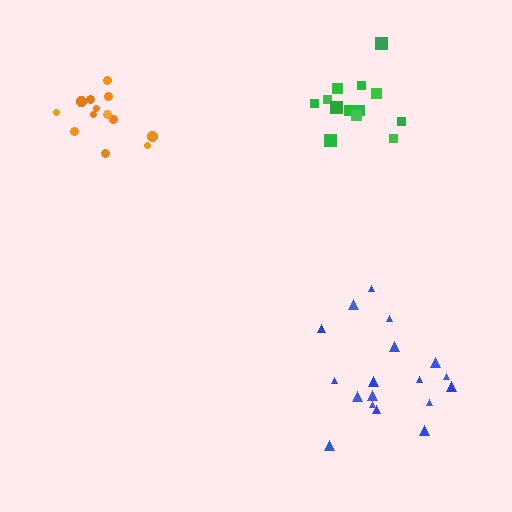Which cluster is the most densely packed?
Orange.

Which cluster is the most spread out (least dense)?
Blue.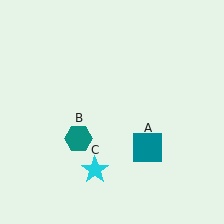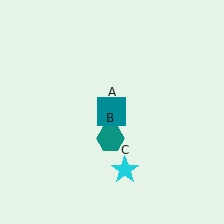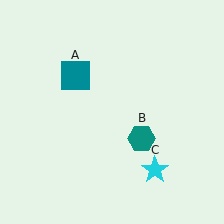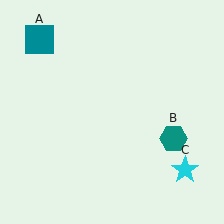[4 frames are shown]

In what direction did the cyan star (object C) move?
The cyan star (object C) moved right.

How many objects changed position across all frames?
3 objects changed position: teal square (object A), teal hexagon (object B), cyan star (object C).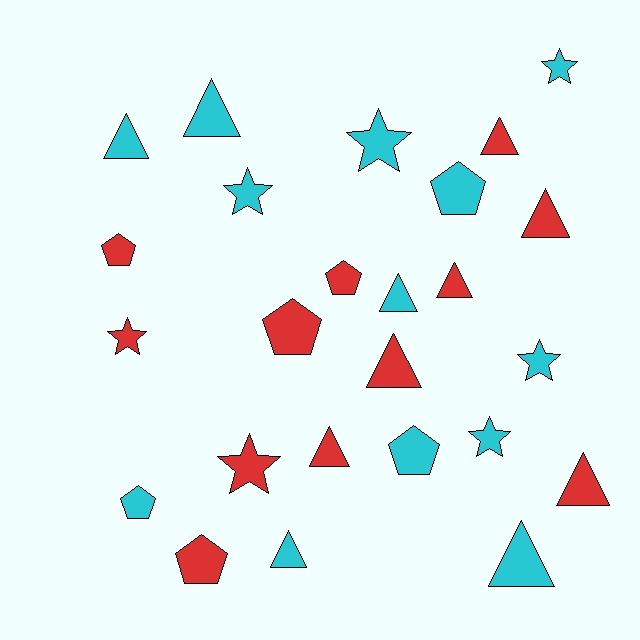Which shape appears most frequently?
Triangle, with 11 objects.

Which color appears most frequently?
Cyan, with 13 objects.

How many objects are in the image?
There are 25 objects.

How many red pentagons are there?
There are 4 red pentagons.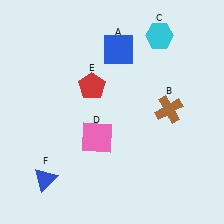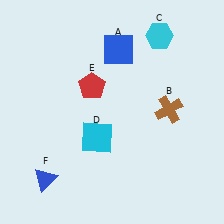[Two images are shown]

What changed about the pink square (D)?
In Image 1, D is pink. In Image 2, it changed to cyan.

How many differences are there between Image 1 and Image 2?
There is 1 difference between the two images.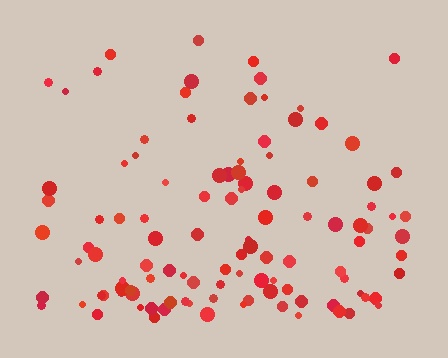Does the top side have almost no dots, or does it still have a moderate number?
Still a moderate number, just noticeably fewer than the bottom.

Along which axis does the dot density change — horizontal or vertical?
Vertical.